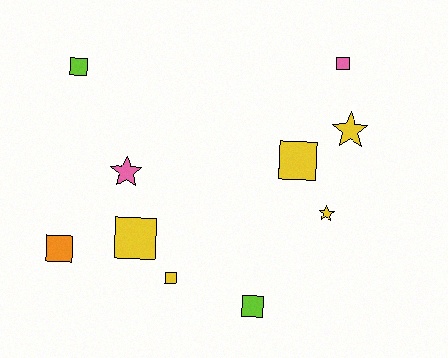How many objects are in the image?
There are 10 objects.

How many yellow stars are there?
There are 2 yellow stars.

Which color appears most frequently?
Yellow, with 5 objects.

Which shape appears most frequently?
Square, with 7 objects.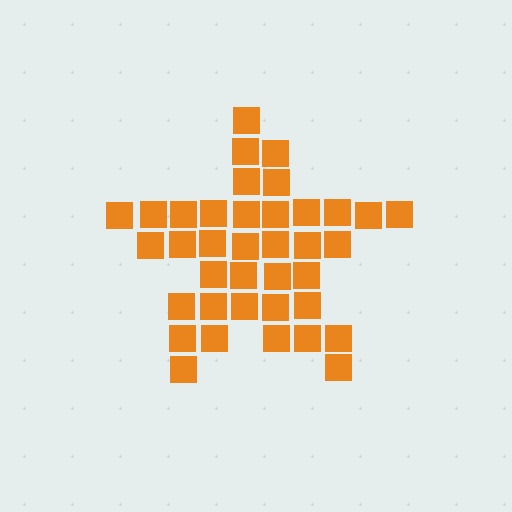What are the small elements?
The small elements are squares.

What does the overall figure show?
The overall figure shows a star.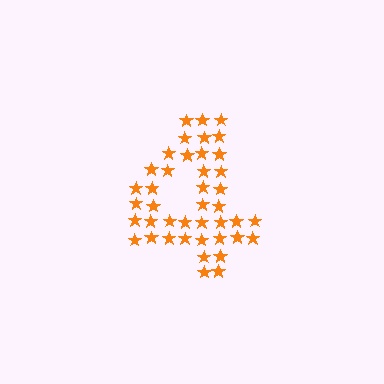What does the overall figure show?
The overall figure shows the digit 4.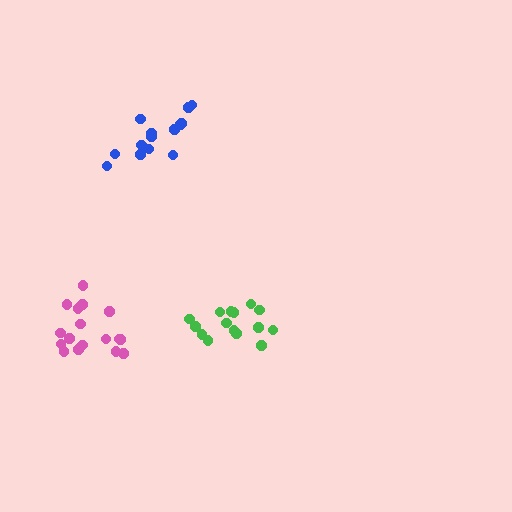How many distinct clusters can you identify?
There are 3 distinct clusters.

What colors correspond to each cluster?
The clusters are colored: pink, green, blue.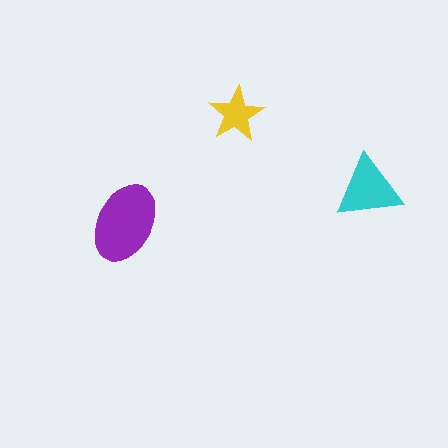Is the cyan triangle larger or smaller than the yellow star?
Larger.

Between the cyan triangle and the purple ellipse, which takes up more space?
The purple ellipse.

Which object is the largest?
The purple ellipse.